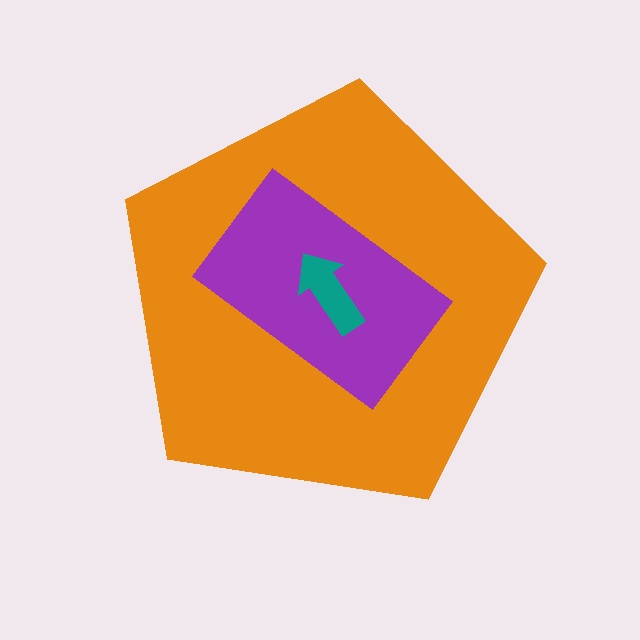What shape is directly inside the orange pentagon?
The purple rectangle.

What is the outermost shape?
The orange pentagon.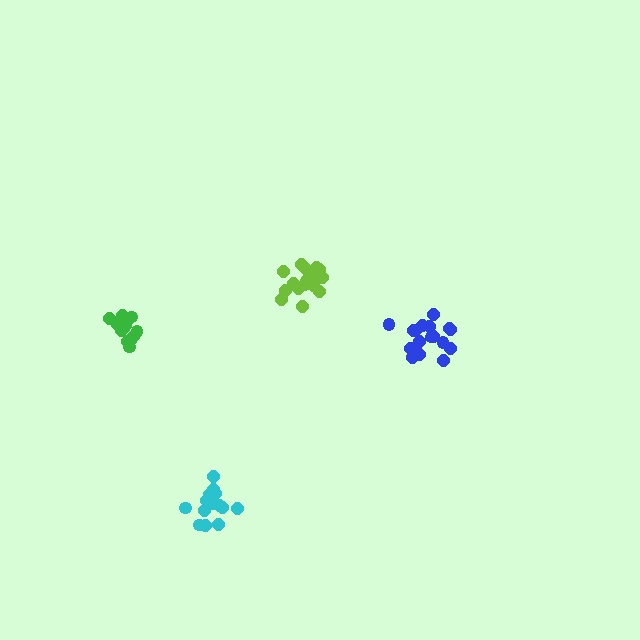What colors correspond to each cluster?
The clusters are colored: cyan, blue, green, lime.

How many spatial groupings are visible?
There are 4 spatial groupings.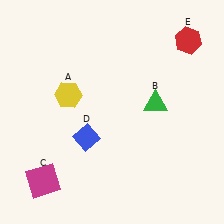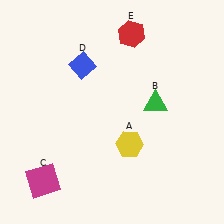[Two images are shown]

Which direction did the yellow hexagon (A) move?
The yellow hexagon (A) moved right.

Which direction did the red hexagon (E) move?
The red hexagon (E) moved left.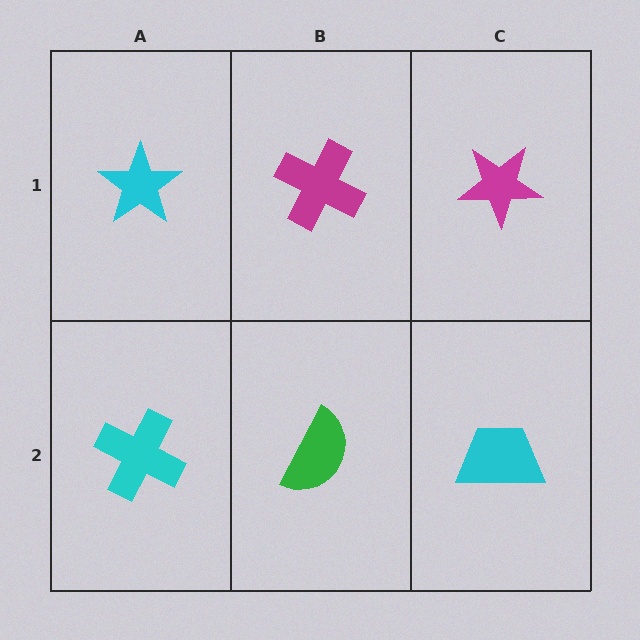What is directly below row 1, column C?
A cyan trapezoid.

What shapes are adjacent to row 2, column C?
A magenta star (row 1, column C), a green semicircle (row 2, column B).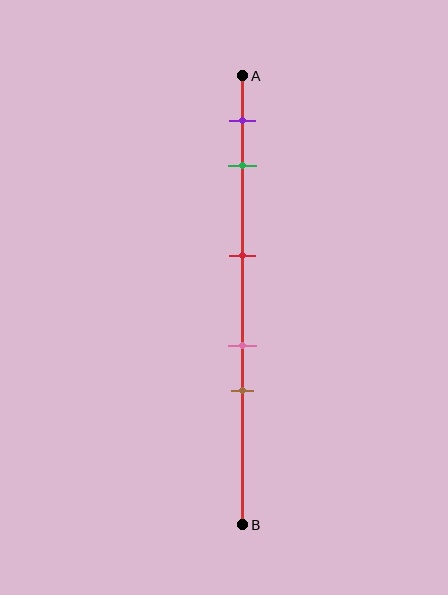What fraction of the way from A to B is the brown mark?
The brown mark is approximately 70% (0.7) of the way from A to B.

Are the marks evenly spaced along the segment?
No, the marks are not evenly spaced.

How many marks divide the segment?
There are 5 marks dividing the segment.